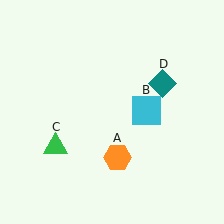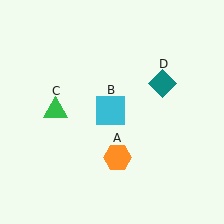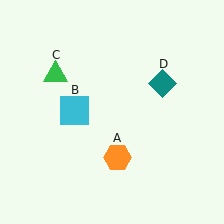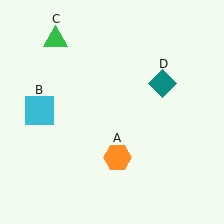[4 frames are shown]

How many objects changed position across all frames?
2 objects changed position: cyan square (object B), green triangle (object C).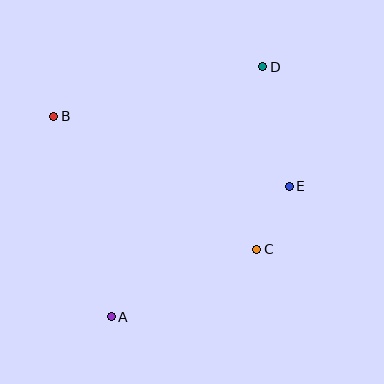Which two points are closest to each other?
Points C and E are closest to each other.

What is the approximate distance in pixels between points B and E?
The distance between B and E is approximately 246 pixels.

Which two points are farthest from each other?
Points A and D are farthest from each other.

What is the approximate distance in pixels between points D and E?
The distance between D and E is approximately 123 pixels.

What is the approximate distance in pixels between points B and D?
The distance between B and D is approximately 215 pixels.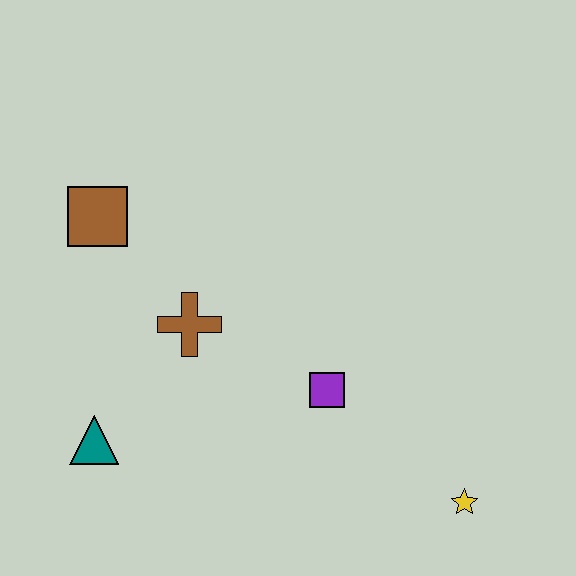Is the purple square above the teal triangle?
Yes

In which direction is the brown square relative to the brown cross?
The brown square is above the brown cross.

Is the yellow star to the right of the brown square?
Yes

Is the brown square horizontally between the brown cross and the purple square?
No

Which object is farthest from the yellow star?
The brown square is farthest from the yellow star.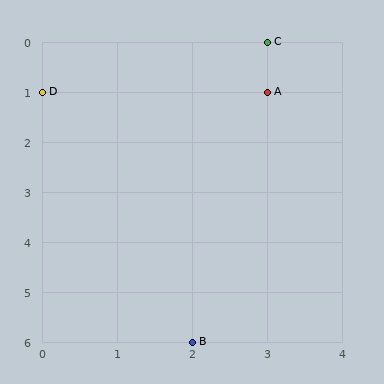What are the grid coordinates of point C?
Point C is at grid coordinates (3, 0).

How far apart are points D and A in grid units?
Points D and A are 3 columns apart.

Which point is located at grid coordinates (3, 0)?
Point C is at (3, 0).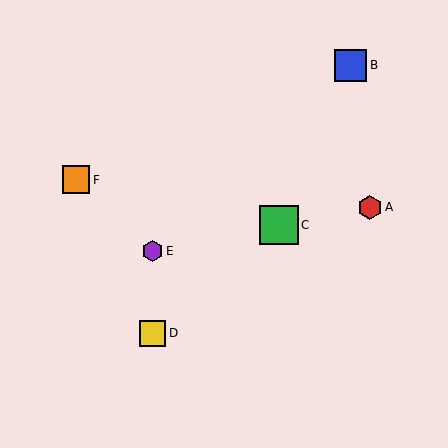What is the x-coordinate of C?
Object C is at x≈279.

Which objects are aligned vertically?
Objects D, E are aligned vertically.